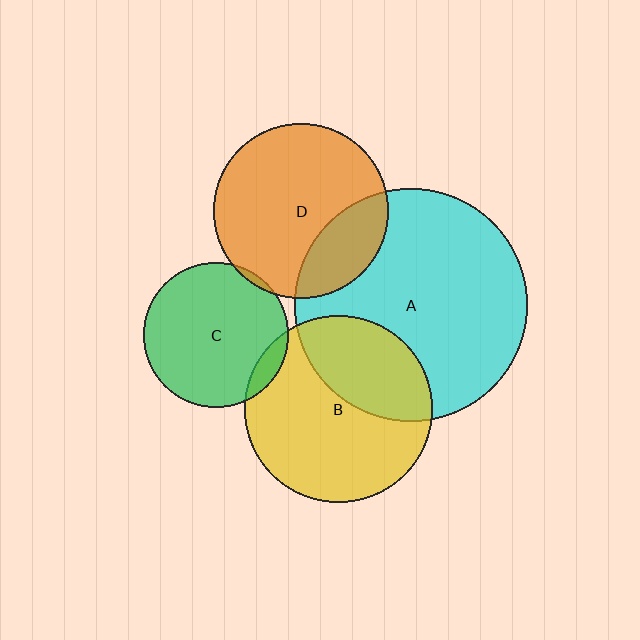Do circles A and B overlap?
Yes.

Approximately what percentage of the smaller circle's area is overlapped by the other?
Approximately 35%.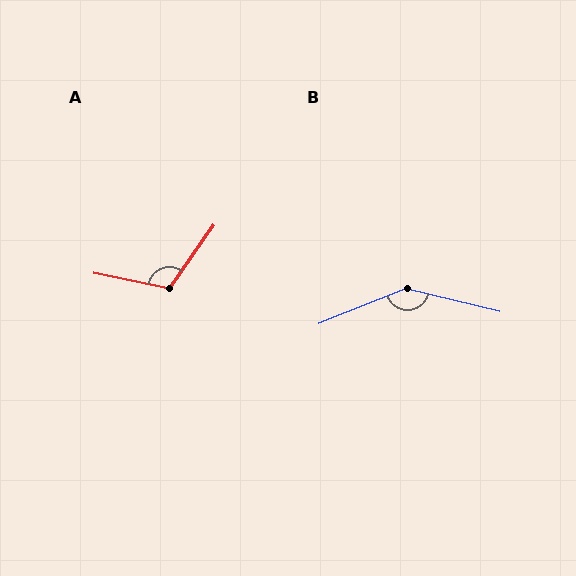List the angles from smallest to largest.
A (114°), B (144°).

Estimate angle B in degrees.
Approximately 144 degrees.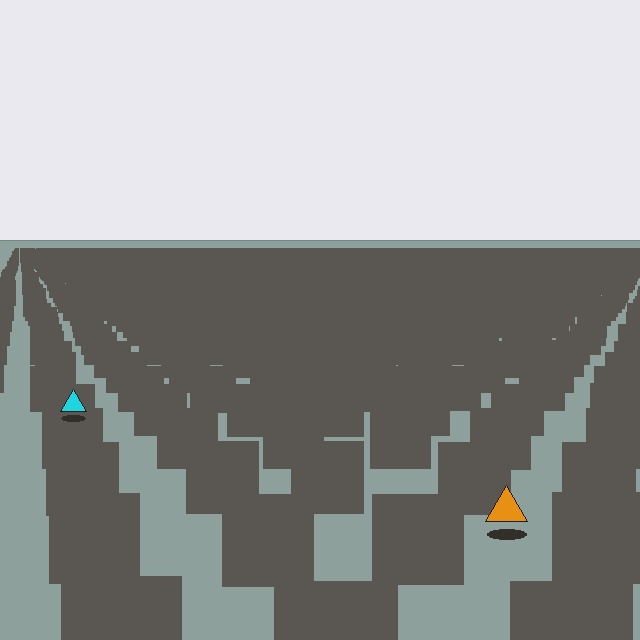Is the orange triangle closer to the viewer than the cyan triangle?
Yes. The orange triangle is closer — you can tell from the texture gradient: the ground texture is coarser near it.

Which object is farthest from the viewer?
The cyan triangle is farthest from the viewer. It appears smaller and the ground texture around it is denser.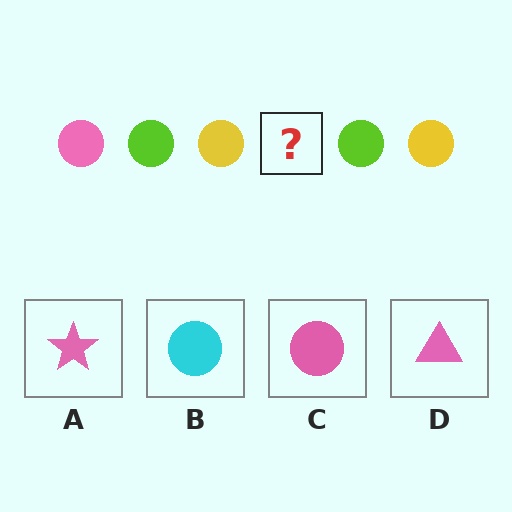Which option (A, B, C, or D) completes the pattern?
C.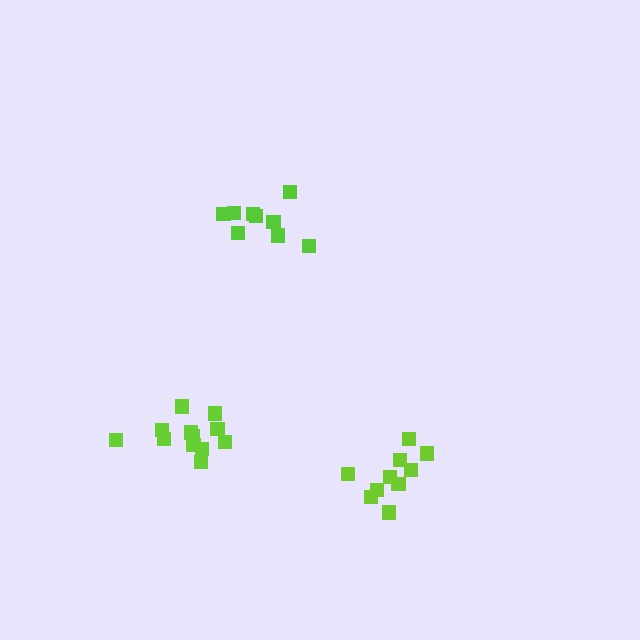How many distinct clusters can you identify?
There are 3 distinct clusters.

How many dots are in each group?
Group 1: 10 dots, Group 2: 12 dots, Group 3: 9 dots (31 total).